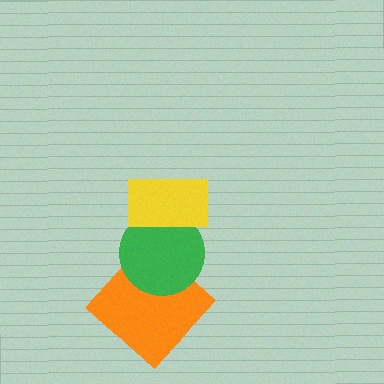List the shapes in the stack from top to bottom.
From top to bottom: the yellow rectangle, the green circle, the orange diamond.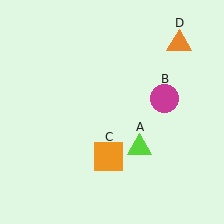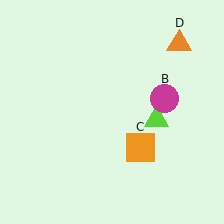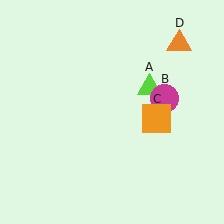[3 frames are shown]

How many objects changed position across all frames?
2 objects changed position: lime triangle (object A), orange square (object C).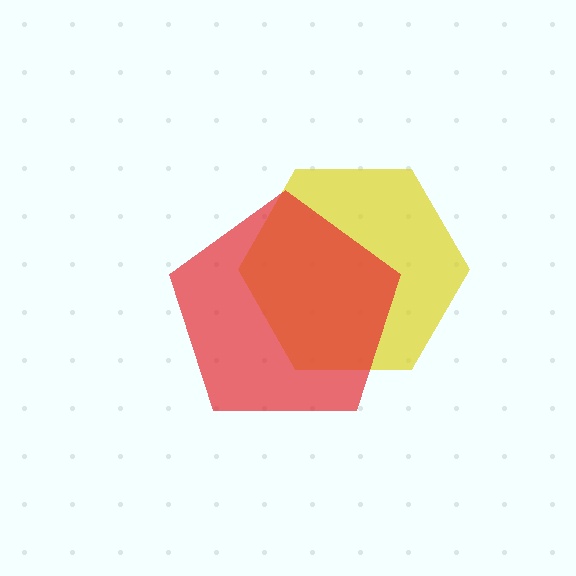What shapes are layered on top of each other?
The layered shapes are: a yellow hexagon, a red pentagon.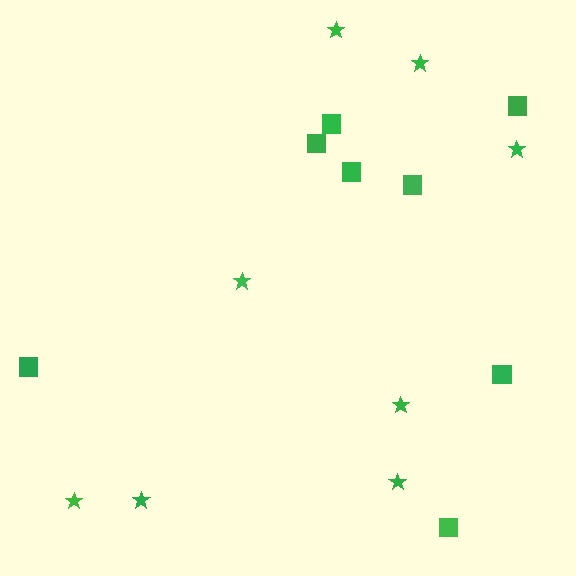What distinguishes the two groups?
There are 2 groups: one group of stars (8) and one group of squares (8).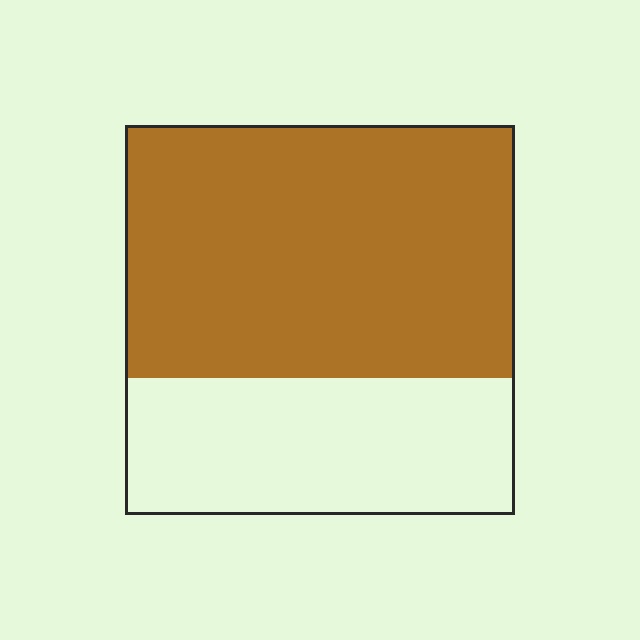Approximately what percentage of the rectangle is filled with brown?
Approximately 65%.